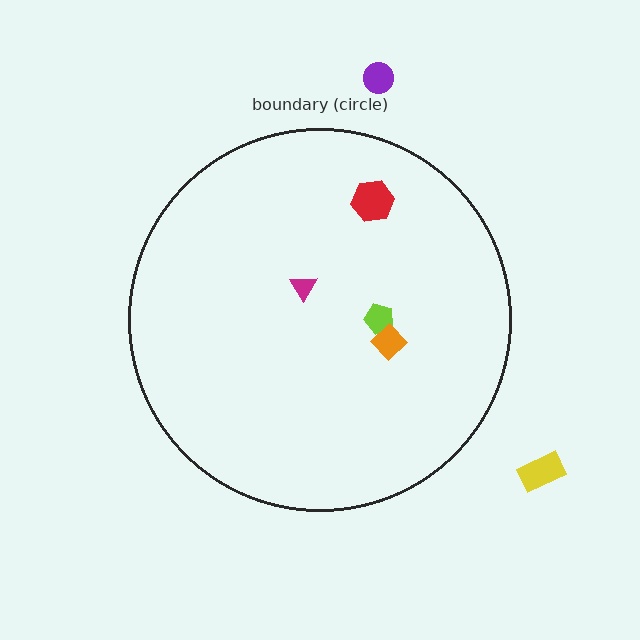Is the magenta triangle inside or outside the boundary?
Inside.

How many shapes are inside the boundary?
4 inside, 2 outside.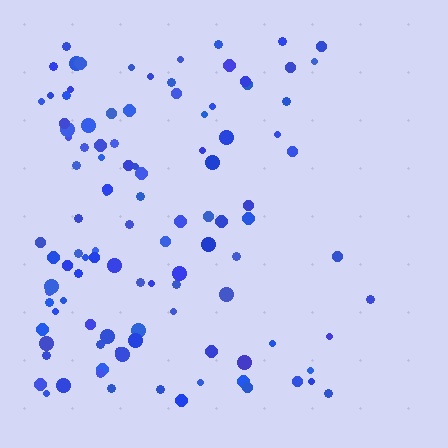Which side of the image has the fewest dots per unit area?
The right.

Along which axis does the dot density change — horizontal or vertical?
Horizontal.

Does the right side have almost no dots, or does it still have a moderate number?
Still a moderate number, just noticeably fewer than the left.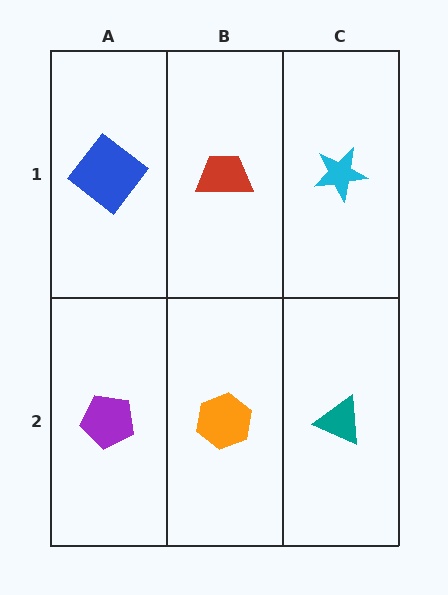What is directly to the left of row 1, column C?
A red trapezoid.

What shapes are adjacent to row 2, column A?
A blue diamond (row 1, column A), an orange hexagon (row 2, column B).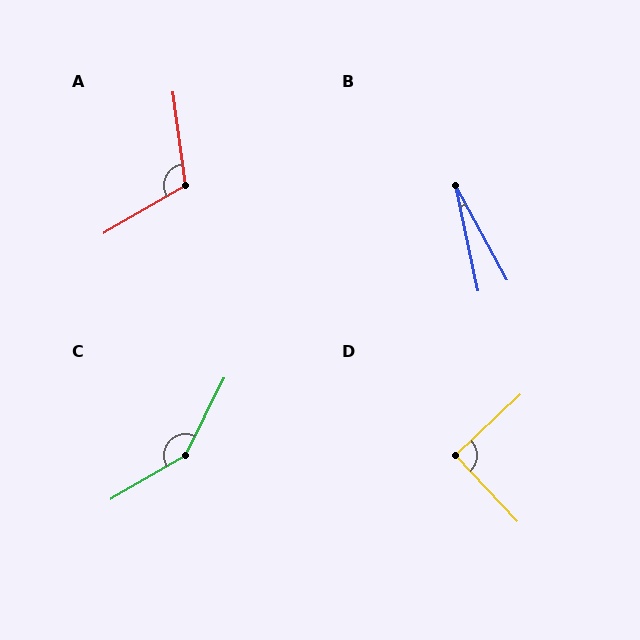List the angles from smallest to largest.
B (16°), D (90°), A (112°), C (147°).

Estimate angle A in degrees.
Approximately 112 degrees.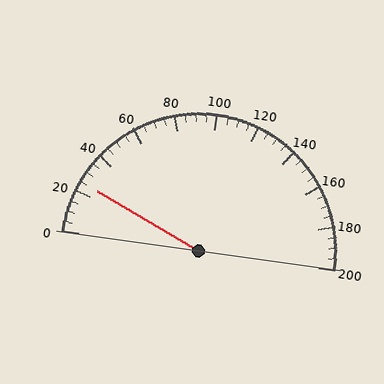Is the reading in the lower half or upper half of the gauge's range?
The reading is in the lower half of the range (0 to 200).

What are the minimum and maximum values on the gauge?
The gauge ranges from 0 to 200.